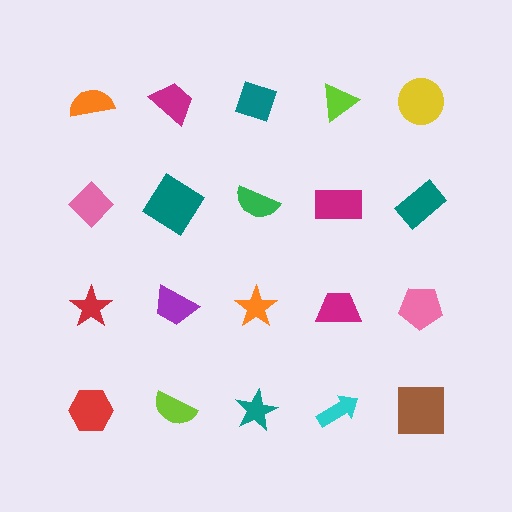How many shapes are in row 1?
5 shapes.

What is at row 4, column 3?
A teal star.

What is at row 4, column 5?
A brown square.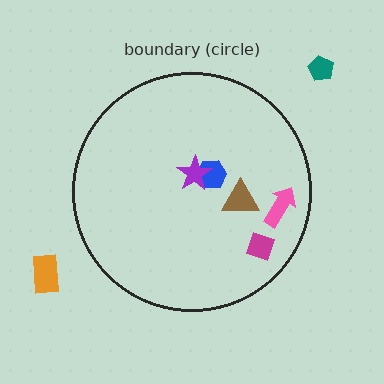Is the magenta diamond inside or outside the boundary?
Inside.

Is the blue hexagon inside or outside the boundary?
Inside.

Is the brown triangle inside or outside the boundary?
Inside.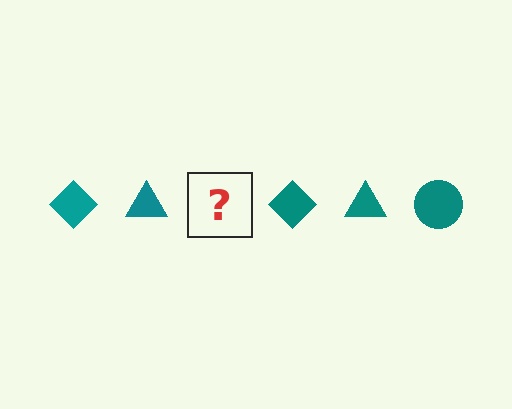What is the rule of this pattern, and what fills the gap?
The rule is that the pattern cycles through diamond, triangle, circle shapes in teal. The gap should be filled with a teal circle.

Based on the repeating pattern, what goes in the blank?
The blank should be a teal circle.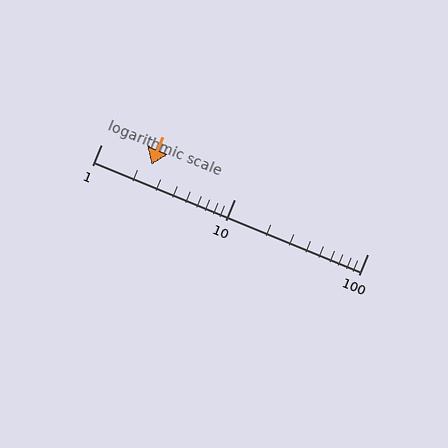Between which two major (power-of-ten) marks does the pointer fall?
The pointer is between 1 and 10.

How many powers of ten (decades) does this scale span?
The scale spans 2 decades, from 1 to 100.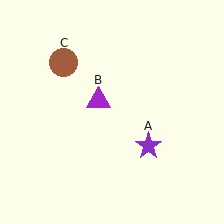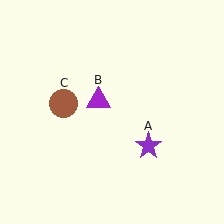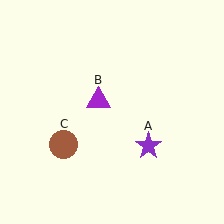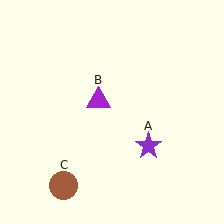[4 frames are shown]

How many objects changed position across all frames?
1 object changed position: brown circle (object C).